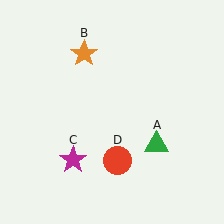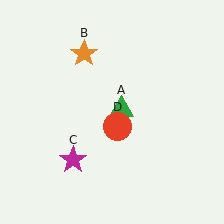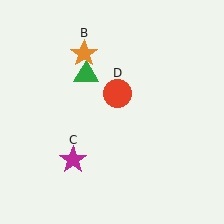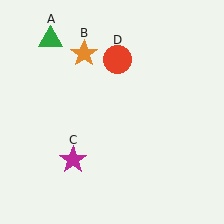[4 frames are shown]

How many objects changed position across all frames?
2 objects changed position: green triangle (object A), red circle (object D).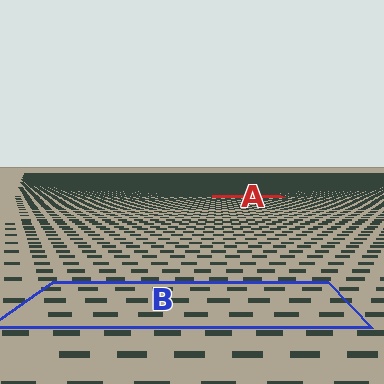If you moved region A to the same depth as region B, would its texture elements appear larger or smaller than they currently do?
They would appear larger. At a closer depth, the same texture elements are projected at a bigger on-screen size.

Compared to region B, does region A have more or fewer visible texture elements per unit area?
Region A has more texture elements per unit area — they are packed more densely because it is farther away.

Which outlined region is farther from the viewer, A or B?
Region A is farther from the viewer — the texture elements inside it appear smaller and more densely packed.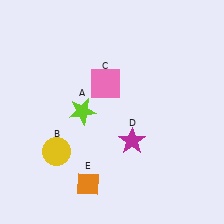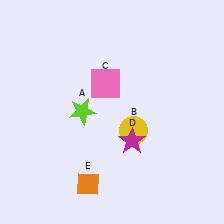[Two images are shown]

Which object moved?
The yellow circle (B) moved right.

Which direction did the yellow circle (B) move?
The yellow circle (B) moved right.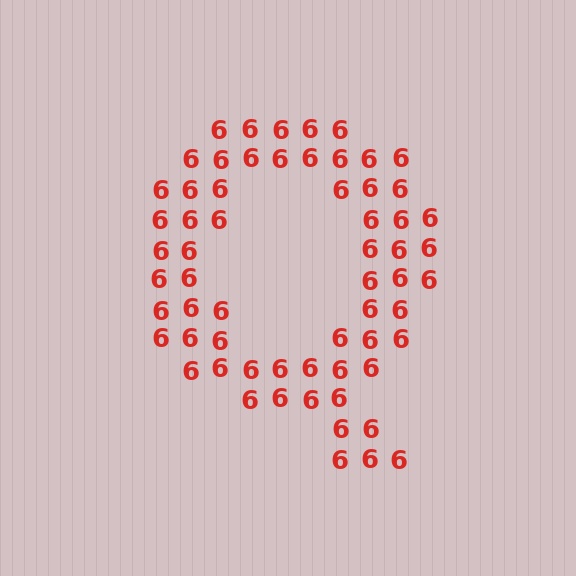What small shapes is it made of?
It is made of small digit 6's.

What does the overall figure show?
The overall figure shows the letter Q.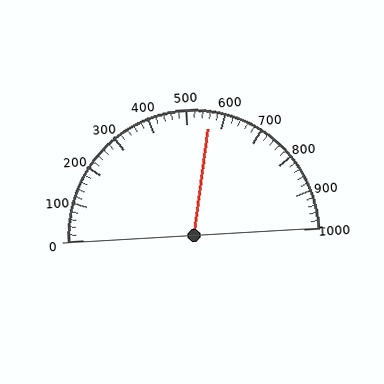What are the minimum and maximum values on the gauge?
The gauge ranges from 0 to 1000.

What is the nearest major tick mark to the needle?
The nearest major tick mark is 600.